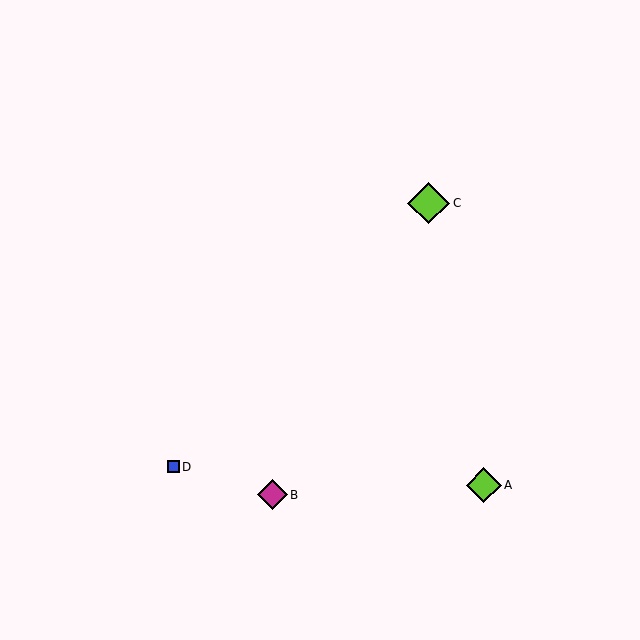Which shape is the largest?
The lime diamond (labeled C) is the largest.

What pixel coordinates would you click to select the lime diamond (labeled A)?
Click at (484, 485) to select the lime diamond A.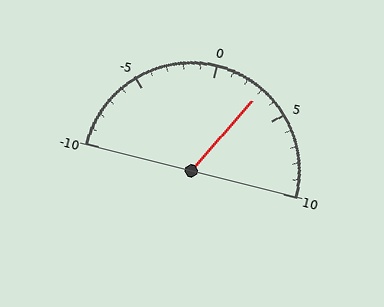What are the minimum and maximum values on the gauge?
The gauge ranges from -10 to 10.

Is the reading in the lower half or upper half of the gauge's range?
The reading is in the upper half of the range (-10 to 10).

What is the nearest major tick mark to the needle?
The nearest major tick mark is 5.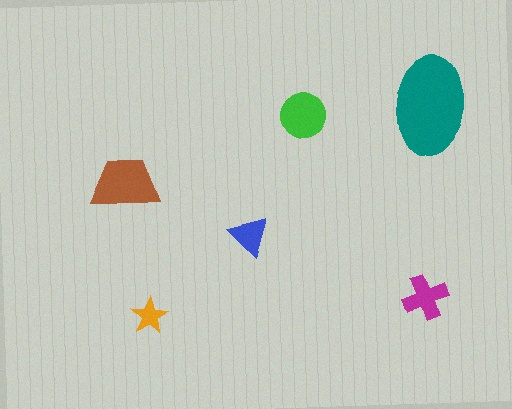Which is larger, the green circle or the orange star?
The green circle.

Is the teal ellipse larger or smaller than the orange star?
Larger.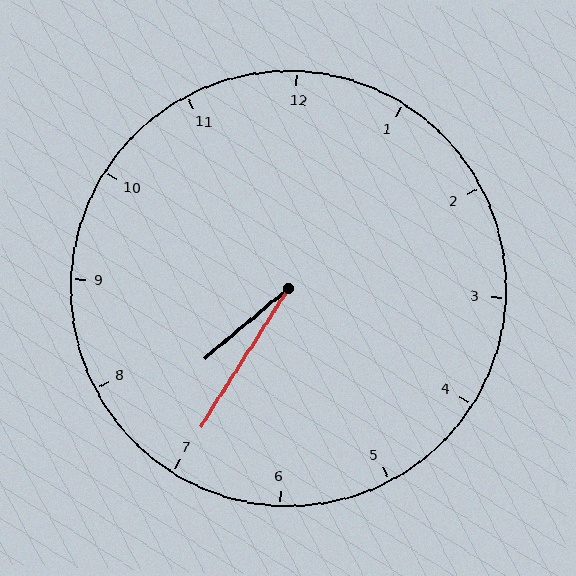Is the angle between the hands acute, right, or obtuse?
It is acute.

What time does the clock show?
7:35.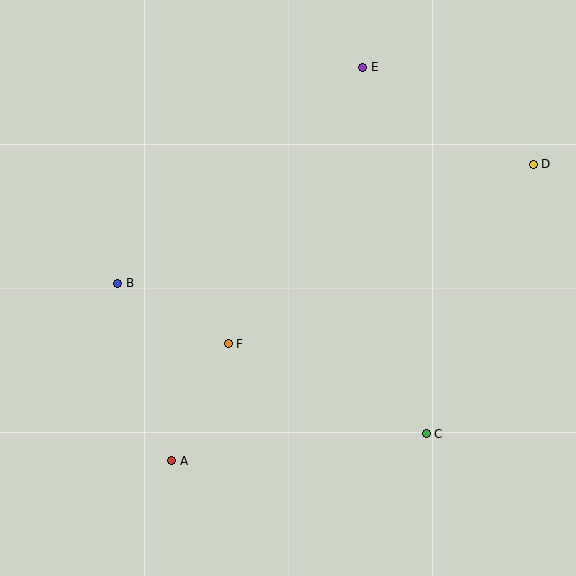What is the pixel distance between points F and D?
The distance between F and D is 354 pixels.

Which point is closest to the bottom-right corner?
Point C is closest to the bottom-right corner.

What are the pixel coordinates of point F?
Point F is at (228, 344).